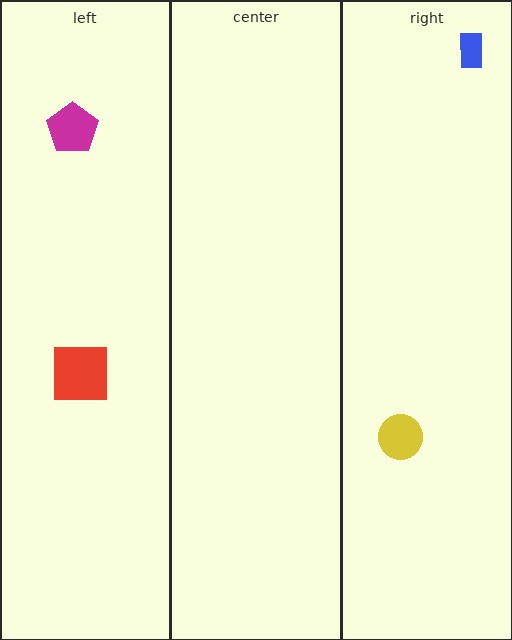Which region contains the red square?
The left region.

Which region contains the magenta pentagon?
The left region.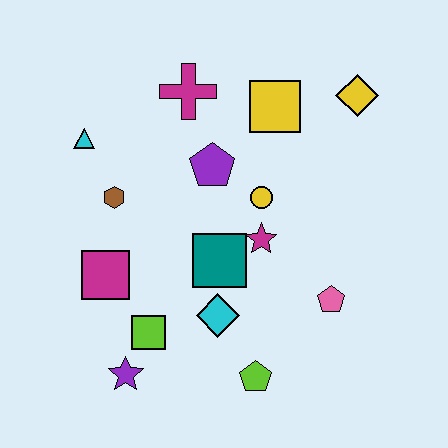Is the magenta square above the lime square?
Yes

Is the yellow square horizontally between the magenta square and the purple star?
No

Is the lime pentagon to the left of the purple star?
No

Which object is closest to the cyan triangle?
The brown hexagon is closest to the cyan triangle.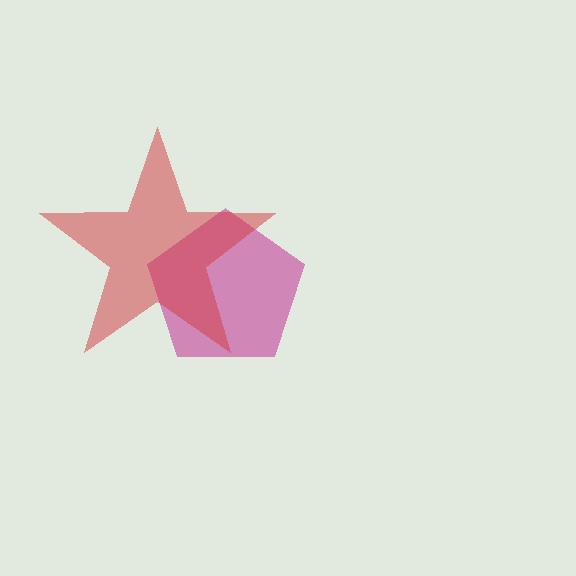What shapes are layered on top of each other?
The layered shapes are: a magenta pentagon, a red star.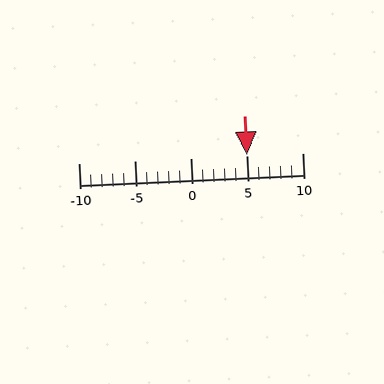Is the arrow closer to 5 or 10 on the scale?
The arrow is closer to 5.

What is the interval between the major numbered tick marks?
The major tick marks are spaced 5 units apart.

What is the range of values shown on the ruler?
The ruler shows values from -10 to 10.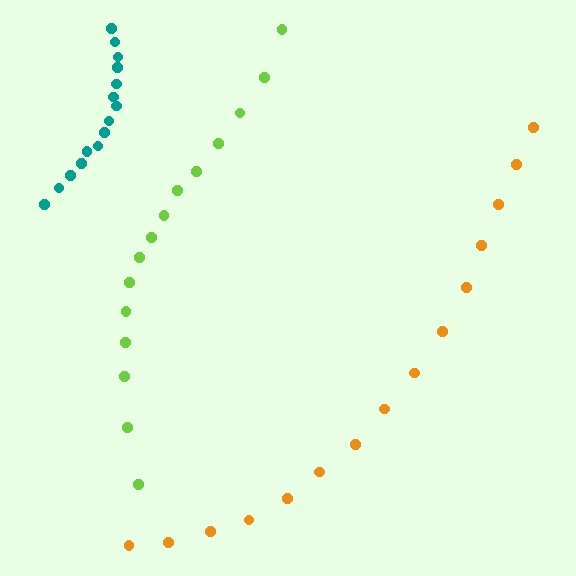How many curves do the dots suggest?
There are 3 distinct paths.